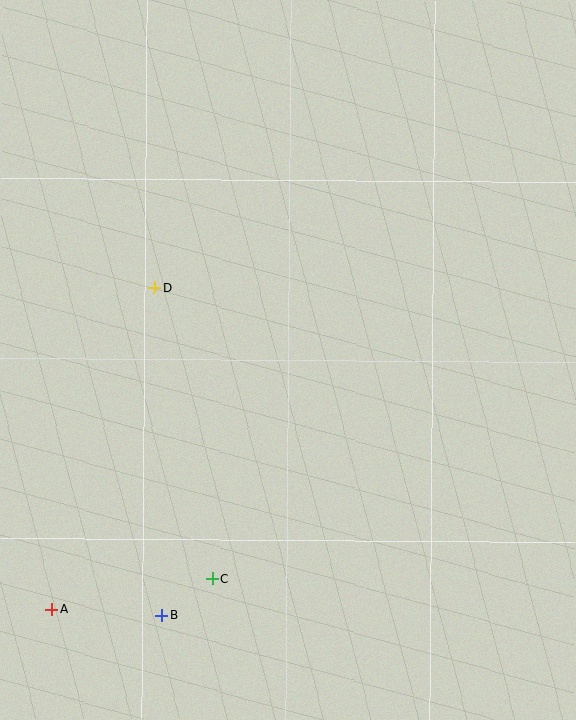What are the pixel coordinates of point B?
Point B is at (162, 615).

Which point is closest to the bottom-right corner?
Point C is closest to the bottom-right corner.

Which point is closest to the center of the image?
Point D at (154, 288) is closest to the center.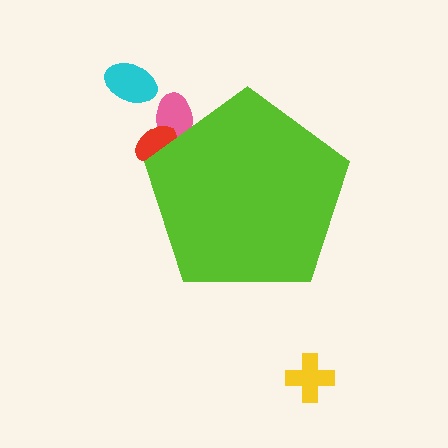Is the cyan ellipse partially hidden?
No, the cyan ellipse is fully visible.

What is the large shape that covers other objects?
A lime pentagon.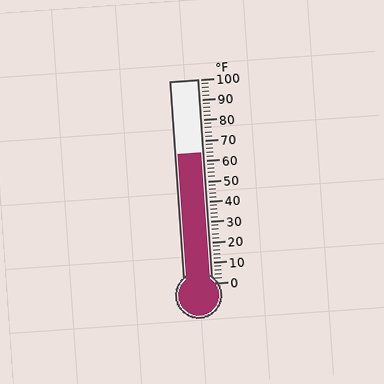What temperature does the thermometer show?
The thermometer shows approximately 64°F.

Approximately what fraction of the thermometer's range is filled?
The thermometer is filled to approximately 65% of its range.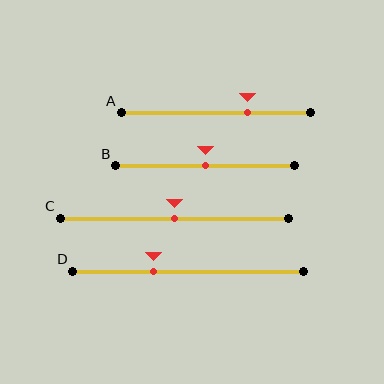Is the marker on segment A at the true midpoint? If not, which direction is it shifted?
No, the marker on segment A is shifted to the right by about 17% of the segment length.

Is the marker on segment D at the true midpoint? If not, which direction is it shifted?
No, the marker on segment D is shifted to the left by about 15% of the segment length.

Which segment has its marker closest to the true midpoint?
Segment B has its marker closest to the true midpoint.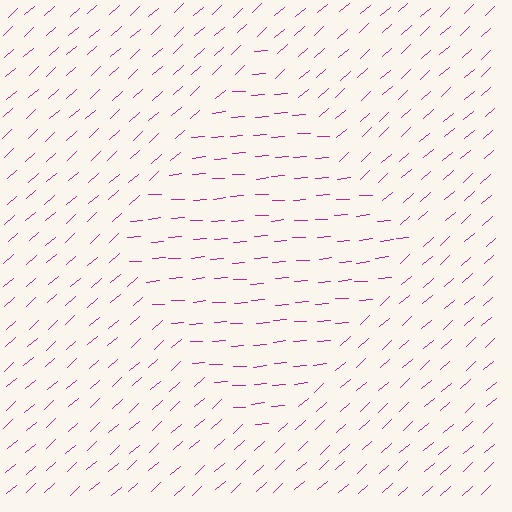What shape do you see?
I see a diamond.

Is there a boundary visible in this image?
Yes, there is a texture boundary formed by a change in line orientation.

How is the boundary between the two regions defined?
The boundary is defined purely by a change in line orientation (approximately 37 degrees difference). All lines are the same color and thickness.